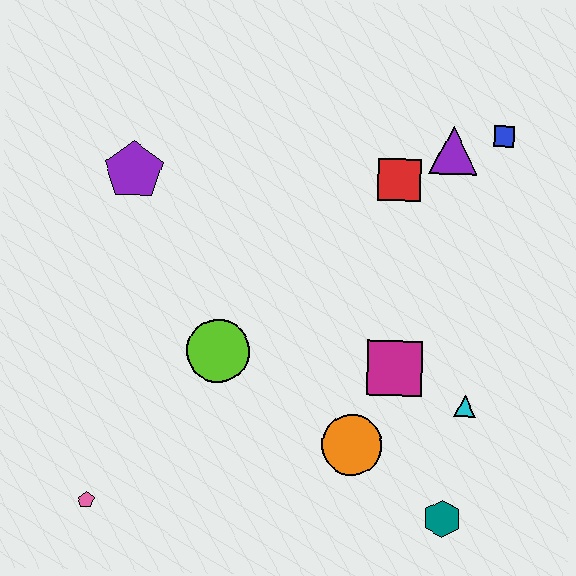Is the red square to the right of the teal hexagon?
No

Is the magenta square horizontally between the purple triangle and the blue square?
No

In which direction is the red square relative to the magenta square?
The red square is above the magenta square.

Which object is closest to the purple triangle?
The blue square is closest to the purple triangle.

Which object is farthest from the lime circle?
The blue square is farthest from the lime circle.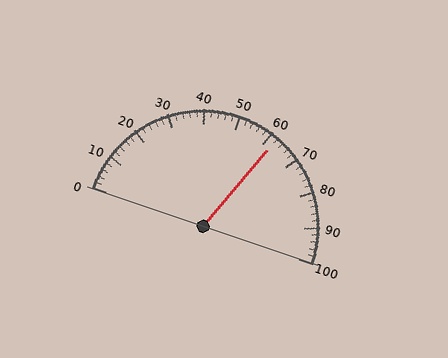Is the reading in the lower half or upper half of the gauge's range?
The reading is in the upper half of the range (0 to 100).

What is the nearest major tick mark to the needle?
The nearest major tick mark is 60.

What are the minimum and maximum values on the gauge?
The gauge ranges from 0 to 100.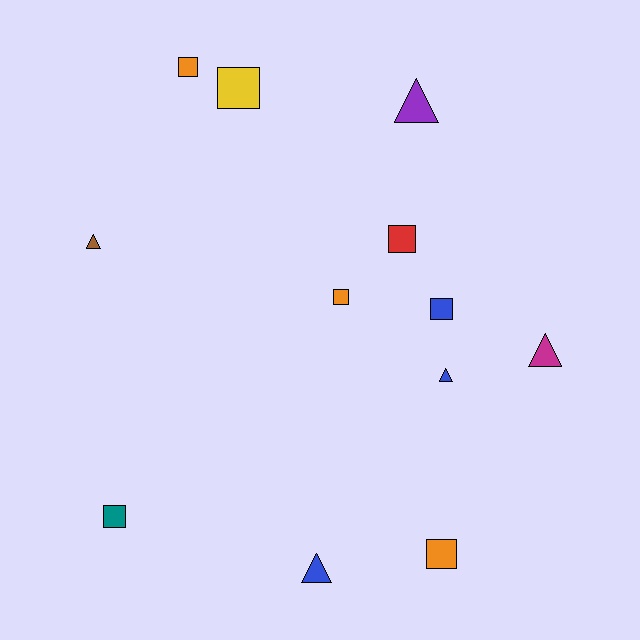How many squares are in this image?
There are 7 squares.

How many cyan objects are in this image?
There are no cyan objects.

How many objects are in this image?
There are 12 objects.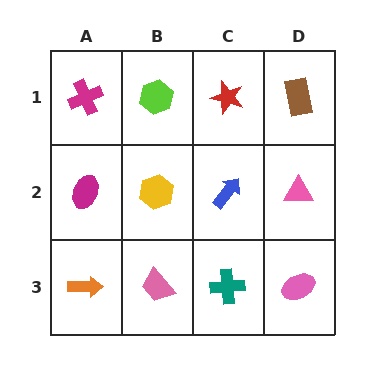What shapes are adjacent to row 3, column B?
A yellow hexagon (row 2, column B), an orange arrow (row 3, column A), a teal cross (row 3, column C).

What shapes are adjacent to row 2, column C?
A red star (row 1, column C), a teal cross (row 3, column C), a yellow hexagon (row 2, column B), a pink triangle (row 2, column D).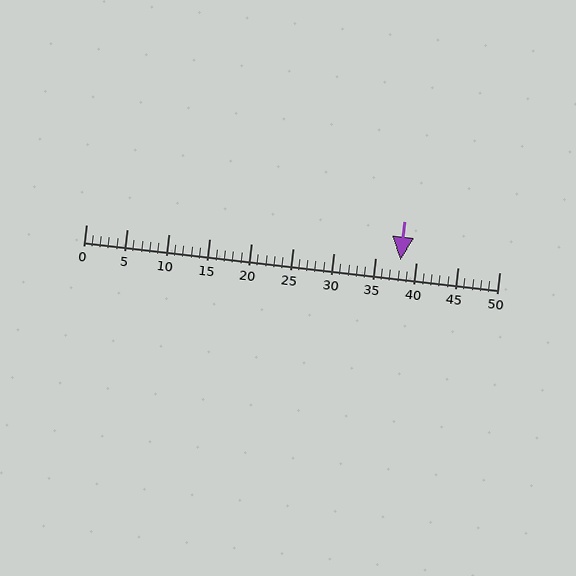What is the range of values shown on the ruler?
The ruler shows values from 0 to 50.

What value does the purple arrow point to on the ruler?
The purple arrow points to approximately 38.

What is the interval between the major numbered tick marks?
The major tick marks are spaced 5 units apart.